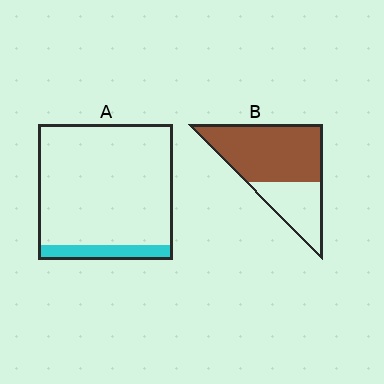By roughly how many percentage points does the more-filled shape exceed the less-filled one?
By roughly 55 percentage points (B over A).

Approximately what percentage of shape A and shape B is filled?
A is approximately 10% and B is approximately 65%.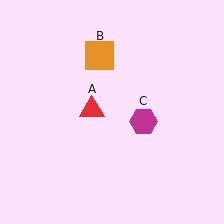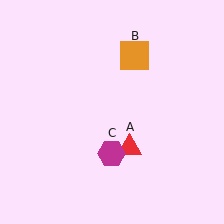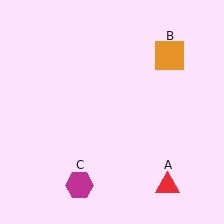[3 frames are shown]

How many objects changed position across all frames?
3 objects changed position: red triangle (object A), orange square (object B), magenta hexagon (object C).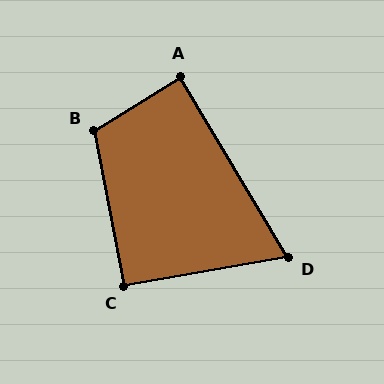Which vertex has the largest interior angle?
B, at approximately 111 degrees.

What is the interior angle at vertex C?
Approximately 91 degrees (approximately right).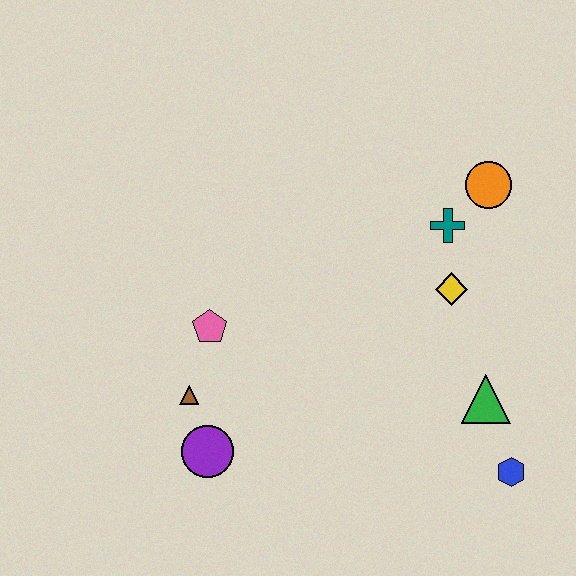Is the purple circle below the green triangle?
Yes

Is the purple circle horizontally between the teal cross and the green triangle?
No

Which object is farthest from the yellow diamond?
The purple circle is farthest from the yellow diamond.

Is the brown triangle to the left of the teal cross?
Yes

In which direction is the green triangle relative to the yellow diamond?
The green triangle is below the yellow diamond.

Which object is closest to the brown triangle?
The purple circle is closest to the brown triangle.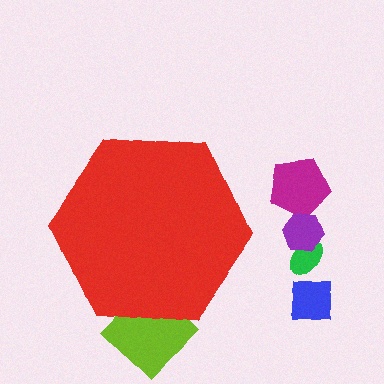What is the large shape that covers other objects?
A red hexagon.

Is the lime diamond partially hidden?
Yes, the lime diamond is partially hidden behind the red hexagon.